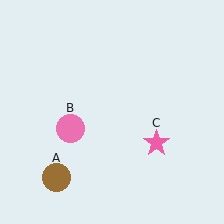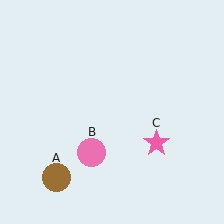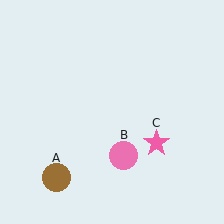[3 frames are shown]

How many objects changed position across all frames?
1 object changed position: pink circle (object B).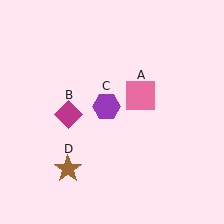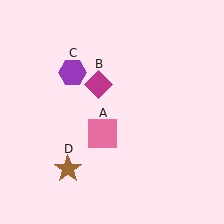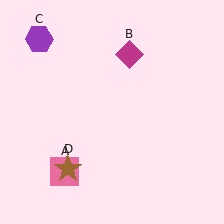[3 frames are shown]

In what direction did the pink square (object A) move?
The pink square (object A) moved down and to the left.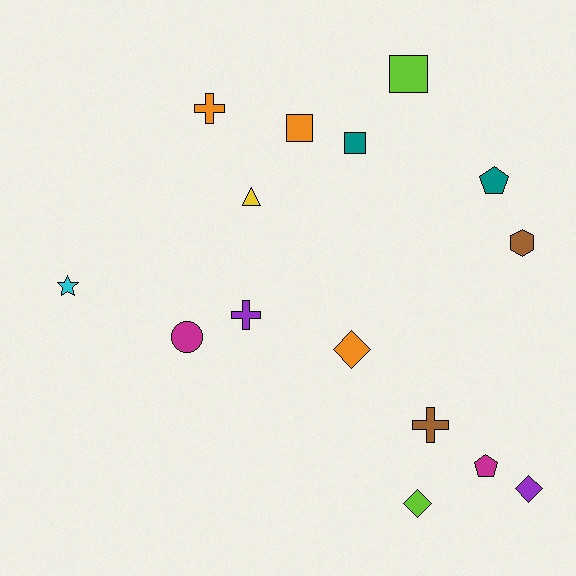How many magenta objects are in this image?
There are 2 magenta objects.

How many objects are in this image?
There are 15 objects.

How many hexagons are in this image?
There is 1 hexagon.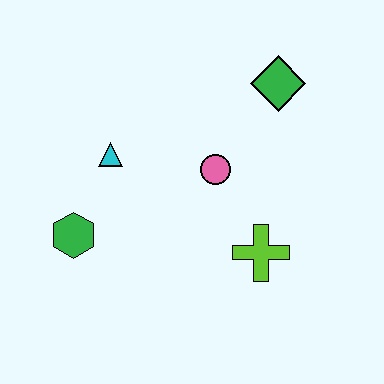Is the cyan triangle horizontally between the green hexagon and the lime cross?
Yes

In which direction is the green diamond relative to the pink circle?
The green diamond is above the pink circle.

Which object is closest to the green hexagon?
The cyan triangle is closest to the green hexagon.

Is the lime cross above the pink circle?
No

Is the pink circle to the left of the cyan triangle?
No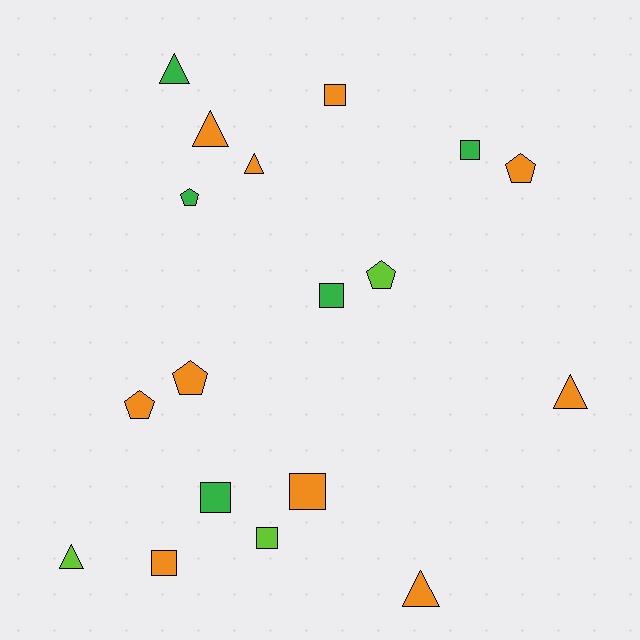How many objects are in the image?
There are 18 objects.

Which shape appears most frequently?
Square, with 7 objects.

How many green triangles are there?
There is 1 green triangle.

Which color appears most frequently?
Orange, with 10 objects.